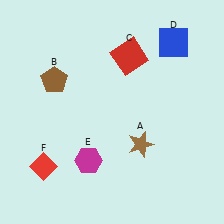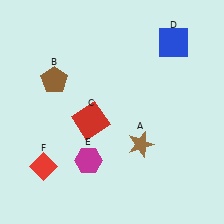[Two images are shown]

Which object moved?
The red square (C) moved down.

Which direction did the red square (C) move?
The red square (C) moved down.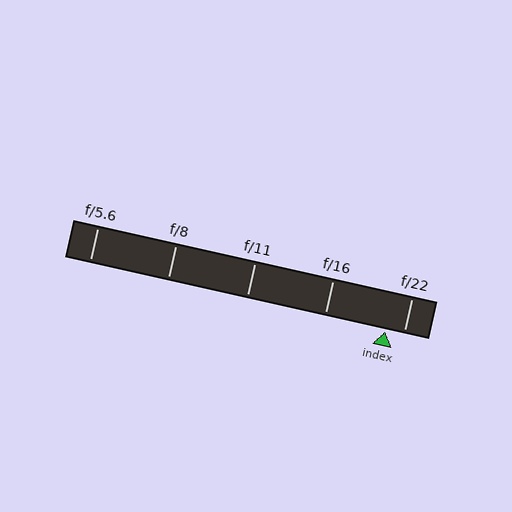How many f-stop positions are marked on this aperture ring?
There are 5 f-stop positions marked.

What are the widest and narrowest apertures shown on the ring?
The widest aperture shown is f/5.6 and the narrowest is f/22.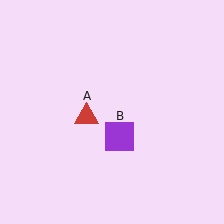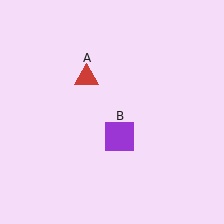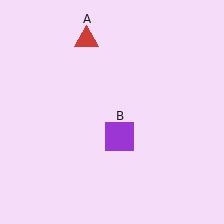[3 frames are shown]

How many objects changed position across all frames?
1 object changed position: red triangle (object A).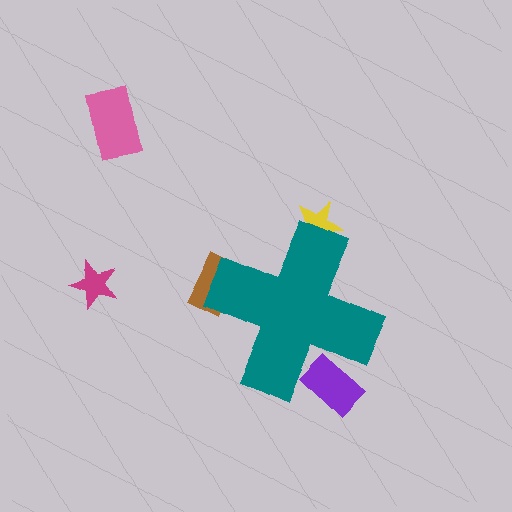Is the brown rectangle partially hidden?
Yes, the brown rectangle is partially hidden behind the teal cross.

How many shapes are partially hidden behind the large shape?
3 shapes are partially hidden.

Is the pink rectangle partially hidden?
No, the pink rectangle is fully visible.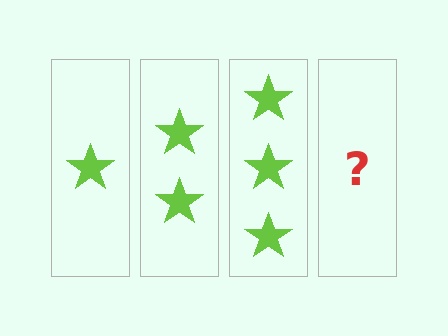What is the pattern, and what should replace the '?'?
The pattern is that each step adds one more star. The '?' should be 4 stars.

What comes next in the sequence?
The next element should be 4 stars.